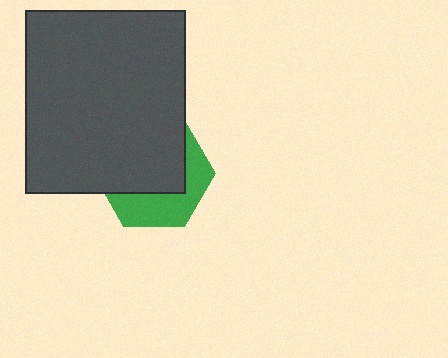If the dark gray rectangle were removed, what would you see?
You would see the complete green hexagon.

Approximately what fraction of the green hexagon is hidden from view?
Roughly 59% of the green hexagon is hidden behind the dark gray rectangle.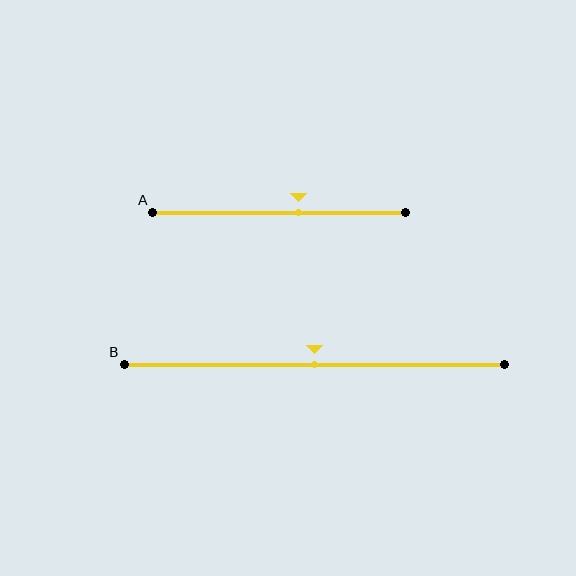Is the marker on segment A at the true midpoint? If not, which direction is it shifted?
No, the marker on segment A is shifted to the right by about 8% of the segment length.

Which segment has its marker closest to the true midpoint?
Segment B has its marker closest to the true midpoint.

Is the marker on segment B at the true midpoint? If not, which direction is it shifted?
Yes, the marker on segment B is at the true midpoint.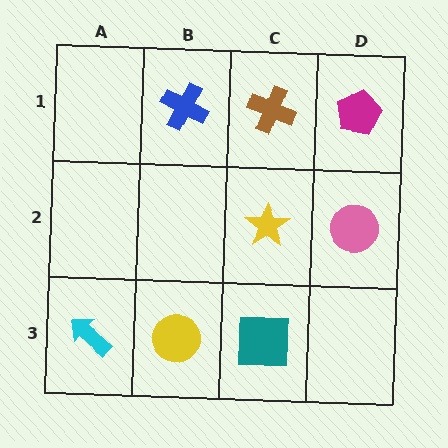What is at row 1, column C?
A brown cross.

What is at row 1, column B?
A blue cross.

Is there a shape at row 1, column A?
No, that cell is empty.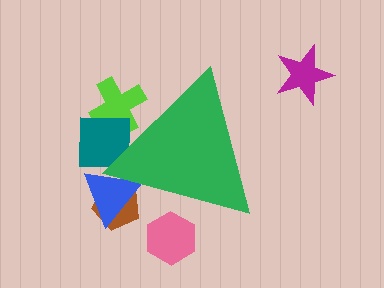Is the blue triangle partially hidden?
Yes, the blue triangle is partially hidden behind the green triangle.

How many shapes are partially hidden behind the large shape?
5 shapes are partially hidden.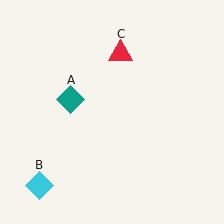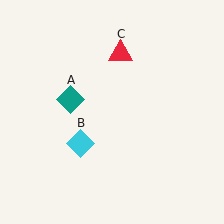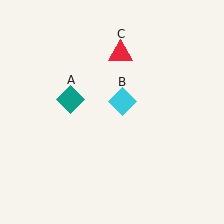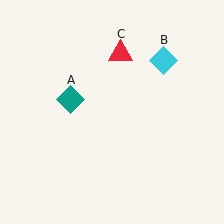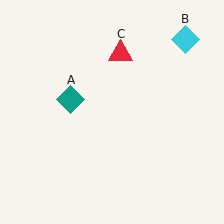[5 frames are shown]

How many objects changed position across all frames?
1 object changed position: cyan diamond (object B).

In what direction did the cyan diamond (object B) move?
The cyan diamond (object B) moved up and to the right.